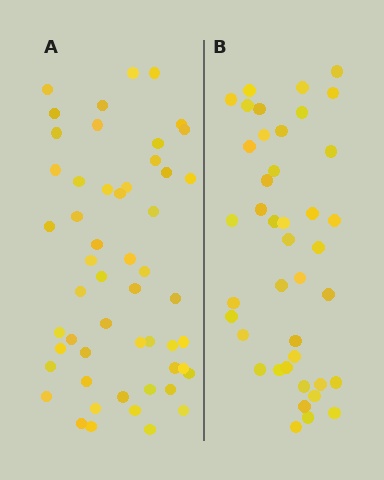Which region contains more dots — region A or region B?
Region A (the left region) has more dots.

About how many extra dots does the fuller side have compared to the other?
Region A has roughly 12 or so more dots than region B.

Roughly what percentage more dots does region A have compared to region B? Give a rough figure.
About 30% more.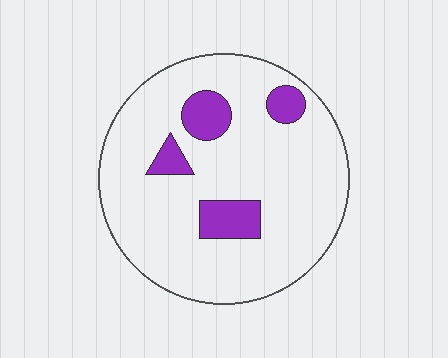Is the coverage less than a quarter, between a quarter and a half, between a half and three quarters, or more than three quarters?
Less than a quarter.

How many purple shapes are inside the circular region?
4.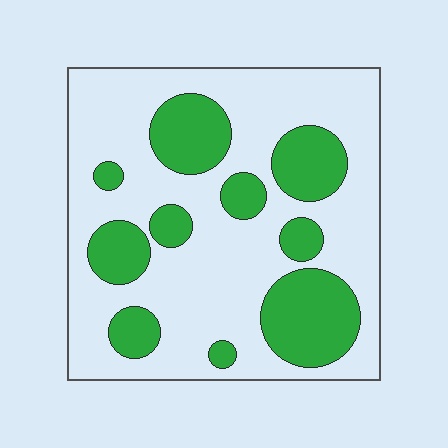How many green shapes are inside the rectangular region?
10.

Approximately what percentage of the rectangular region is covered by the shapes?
Approximately 30%.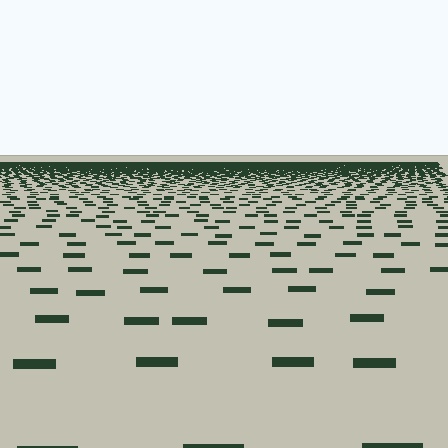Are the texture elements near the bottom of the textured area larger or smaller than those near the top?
Larger. Near the bottom, elements are closer to the viewer and appear at a bigger on-screen size.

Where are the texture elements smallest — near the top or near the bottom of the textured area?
Near the top.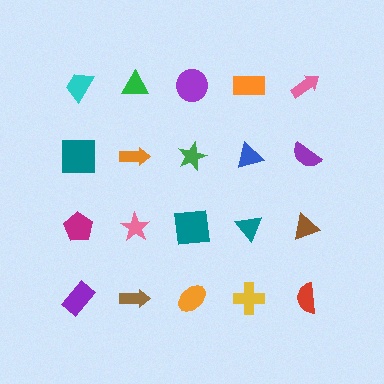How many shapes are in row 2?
5 shapes.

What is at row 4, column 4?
A yellow cross.